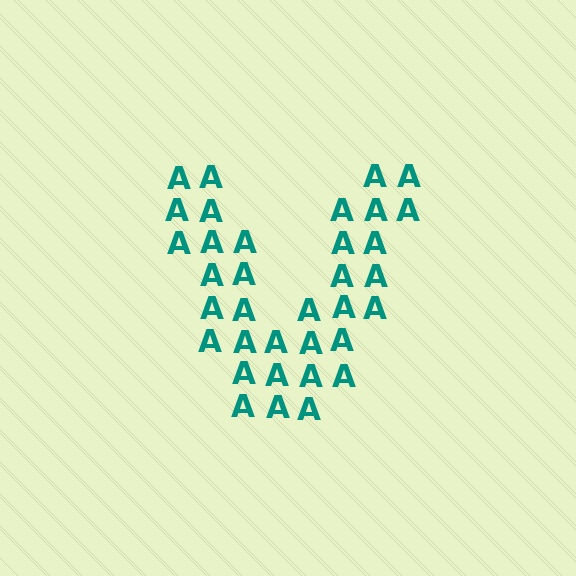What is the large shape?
The large shape is the letter V.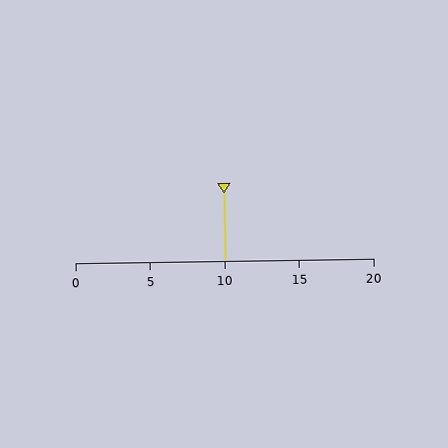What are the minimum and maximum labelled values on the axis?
The axis runs from 0 to 20.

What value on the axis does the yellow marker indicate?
The marker indicates approximately 10.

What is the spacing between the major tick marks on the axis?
The major ticks are spaced 5 apart.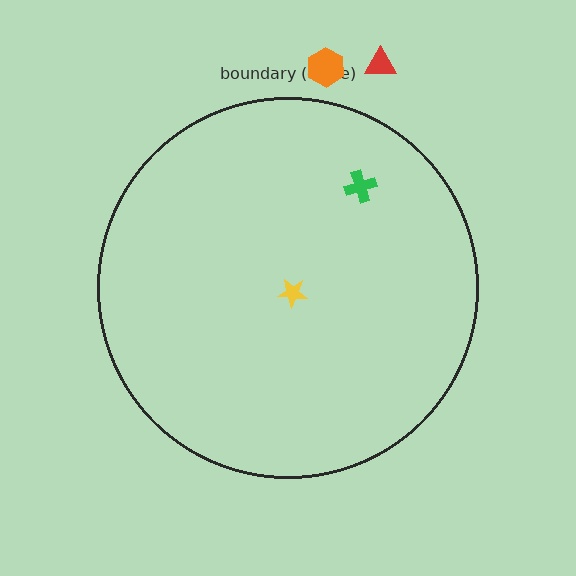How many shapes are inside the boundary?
2 inside, 2 outside.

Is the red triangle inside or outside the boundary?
Outside.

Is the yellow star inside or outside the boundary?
Inside.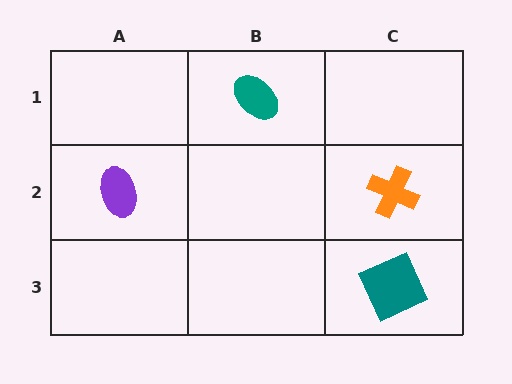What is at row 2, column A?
A purple ellipse.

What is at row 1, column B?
A teal ellipse.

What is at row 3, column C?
A teal square.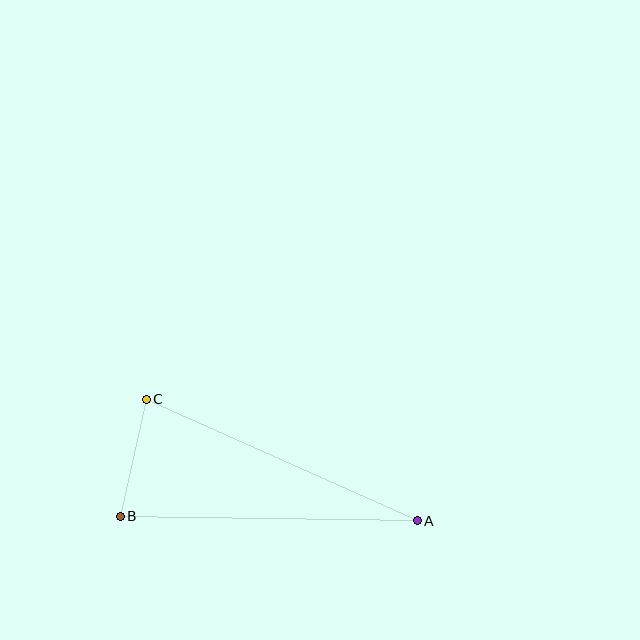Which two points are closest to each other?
Points B and C are closest to each other.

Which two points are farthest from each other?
Points A and B are farthest from each other.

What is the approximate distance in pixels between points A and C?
The distance between A and C is approximately 297 pixels.